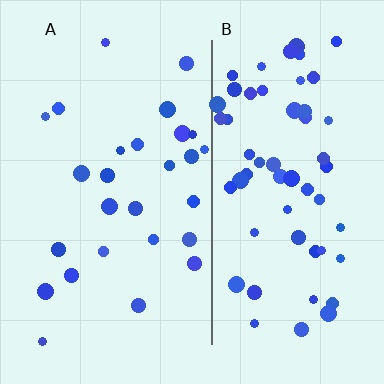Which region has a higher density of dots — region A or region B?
B (the right).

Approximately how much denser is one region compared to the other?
Approximately 2.3× — region B over region A.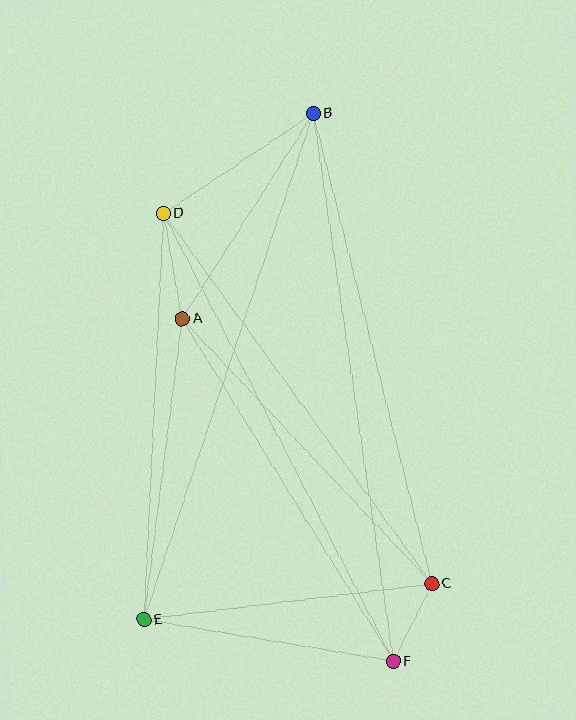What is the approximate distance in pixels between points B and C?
The distance between B and C is approximately 485 pixels.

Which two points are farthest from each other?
Points B and F are farthest from each other.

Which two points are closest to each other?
Points C and F are closest to each other.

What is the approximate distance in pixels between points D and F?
The distance between D and F is approximately 504 pixels.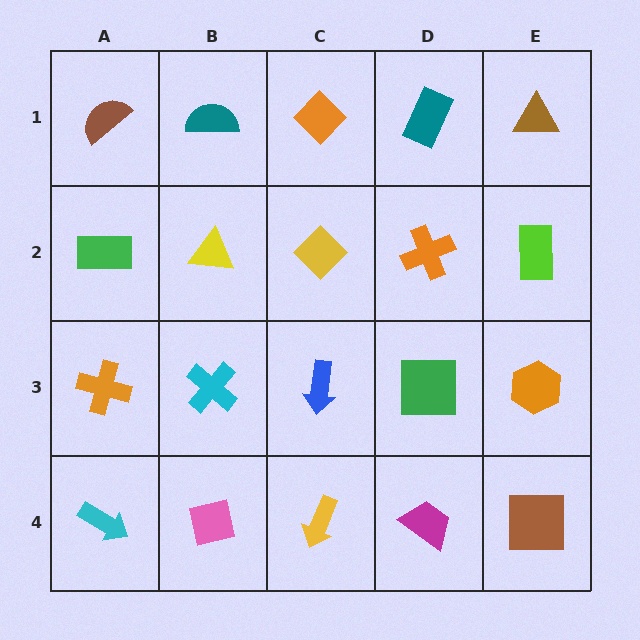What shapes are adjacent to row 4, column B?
A cyan cross (row 3, column B), a cyan arrow (row 4, column A), a yellow arrow (row 4, column C).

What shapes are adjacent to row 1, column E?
A lime rectangle (row 2, column E), a teal rectangle (row 1, column D).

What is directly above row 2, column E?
A brown triangle.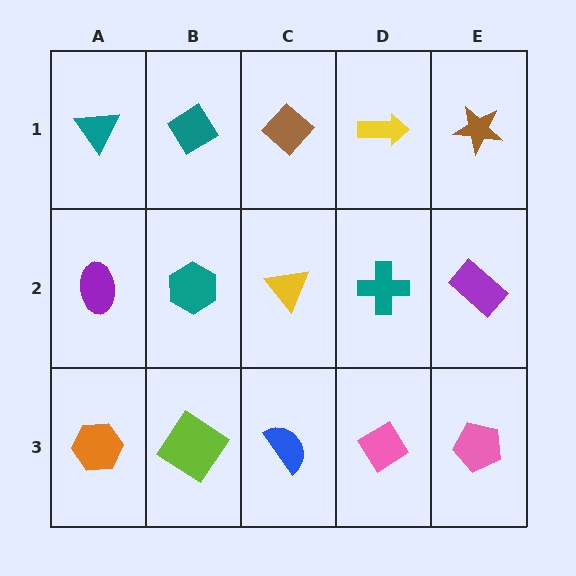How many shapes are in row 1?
5 shapes.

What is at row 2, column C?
A yellow triangle.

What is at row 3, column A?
An orange hexagon.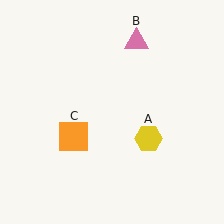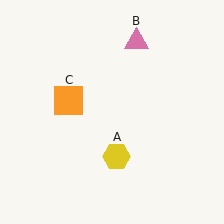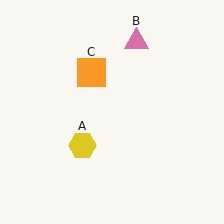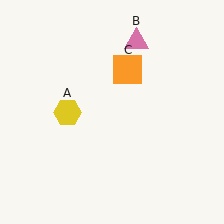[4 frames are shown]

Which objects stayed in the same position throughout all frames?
Pink triangle (object B) remained stationary.